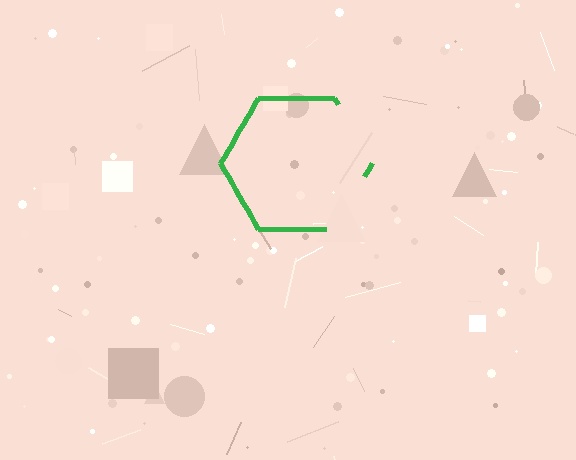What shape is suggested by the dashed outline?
The dashed outline suggests a hexagon.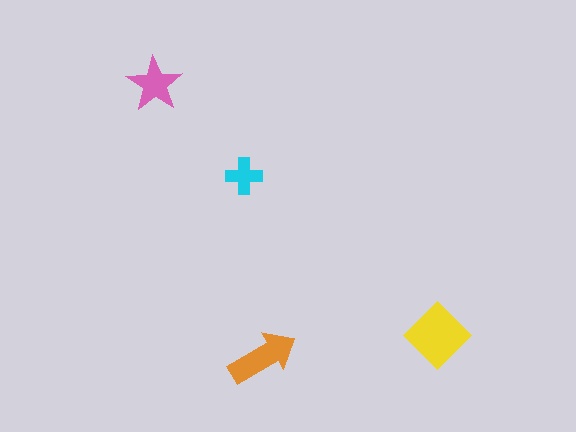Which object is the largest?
The yellow diamond.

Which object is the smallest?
The cyan cross.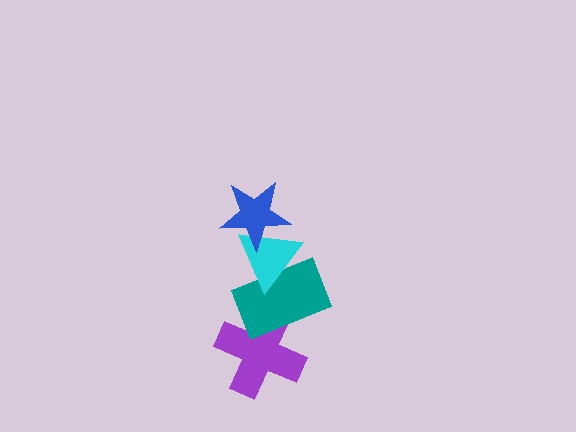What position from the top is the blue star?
The blue star is 1st from the top.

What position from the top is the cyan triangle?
The cyan triangle is 2nd from the top.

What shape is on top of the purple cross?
The teal rectangle is on top of the purple cross.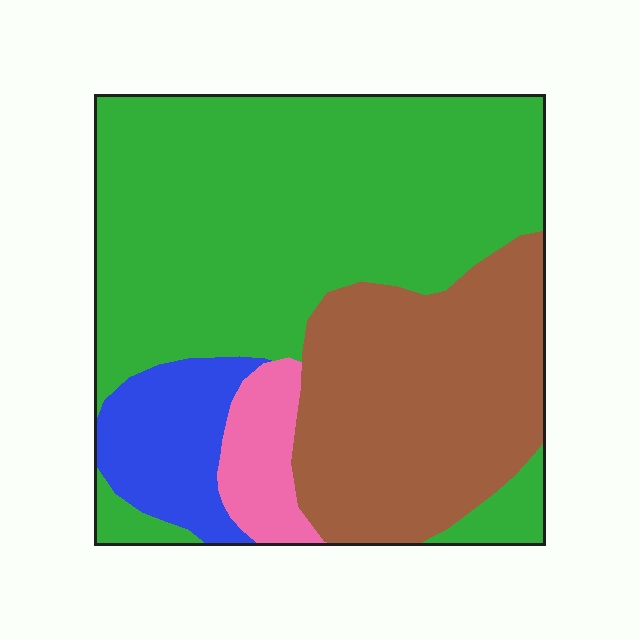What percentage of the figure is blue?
Blue takes up about one tenth (1/10) of the figure.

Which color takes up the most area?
Green, at roughly 55%.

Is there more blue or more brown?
Brown.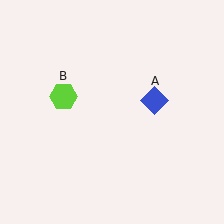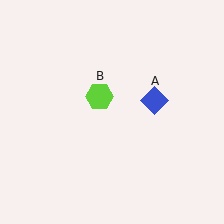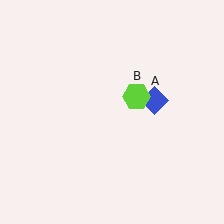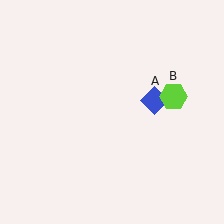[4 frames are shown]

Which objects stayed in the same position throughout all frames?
Blue diamond (object A) remained stationary.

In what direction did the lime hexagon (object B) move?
The lime hexagon (object B) moved right.